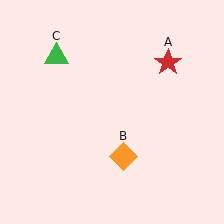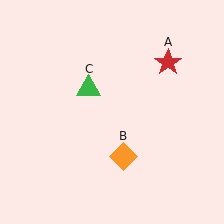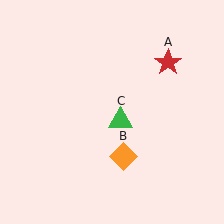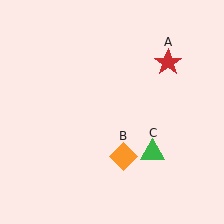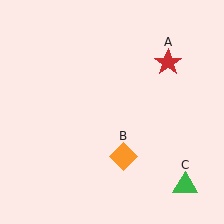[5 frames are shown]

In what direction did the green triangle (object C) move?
The green triangle (object C) moved down and to the right.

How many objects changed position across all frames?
1 object changed position: green triangle (object C).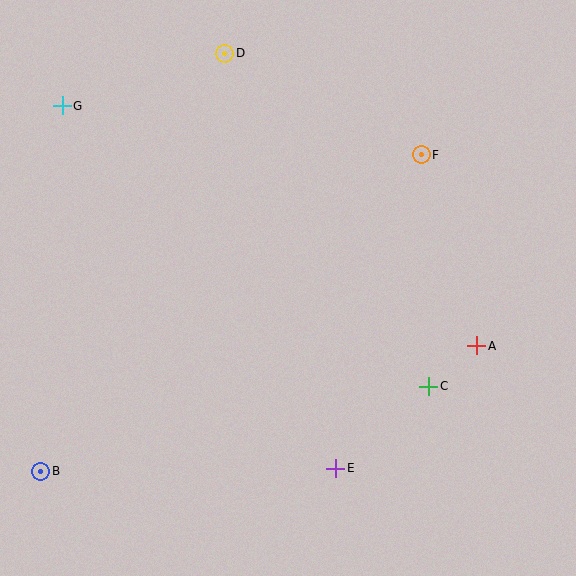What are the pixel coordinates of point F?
Point F is at (421, 155).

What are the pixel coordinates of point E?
Point E is at (336, 468).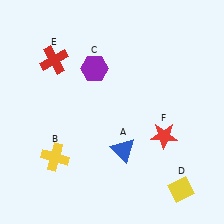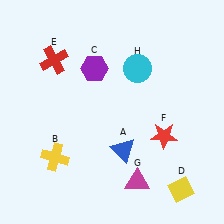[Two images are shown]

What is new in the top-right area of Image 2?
A cyan circle (H) was added in the top-right area of Image 2.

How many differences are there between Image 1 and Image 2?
There are 2 differences between the two images.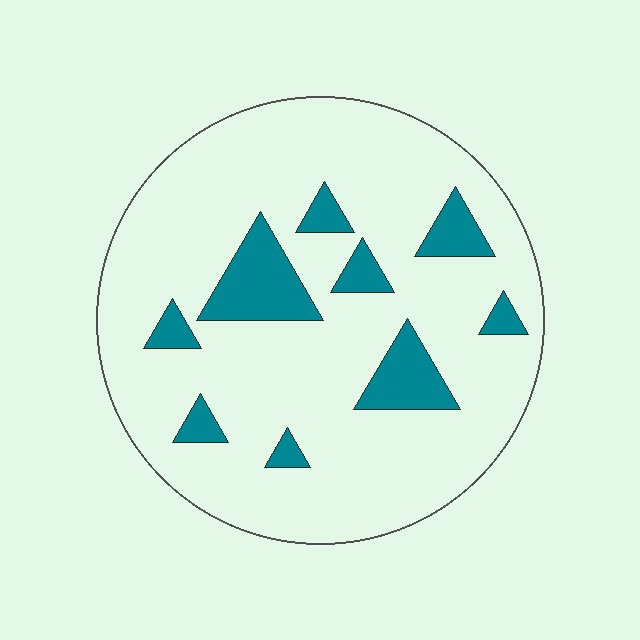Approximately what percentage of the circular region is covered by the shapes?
Approximately 15%.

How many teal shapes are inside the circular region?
9.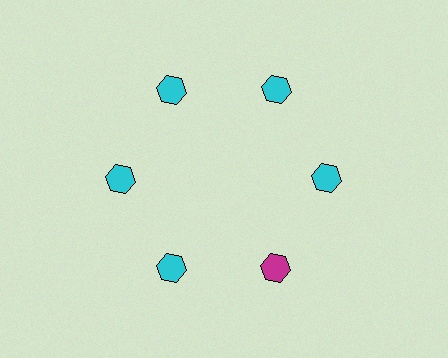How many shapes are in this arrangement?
There are 6 shapes arranged in a ring pattern.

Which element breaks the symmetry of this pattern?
The magenta hexagon at roughly the 5 o'clock position breaks the symmetry. All other shapes are cyan hexagons.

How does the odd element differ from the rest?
It has a different color: magenta instead of cyan.